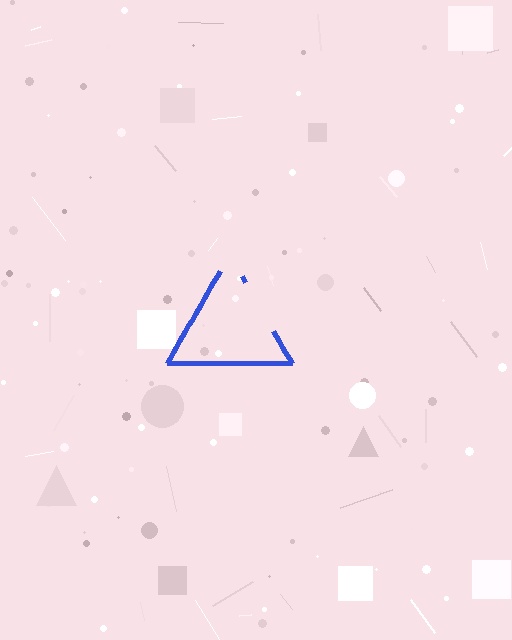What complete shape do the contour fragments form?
The contour fragments form a triangle.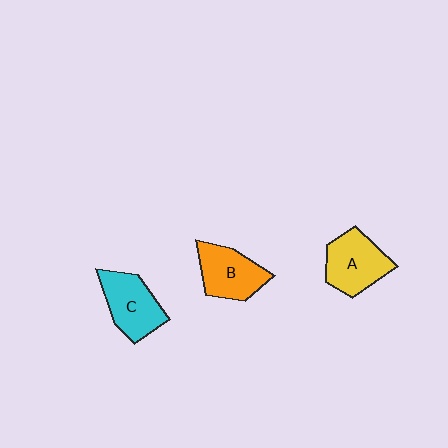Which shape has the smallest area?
Shape B (orange).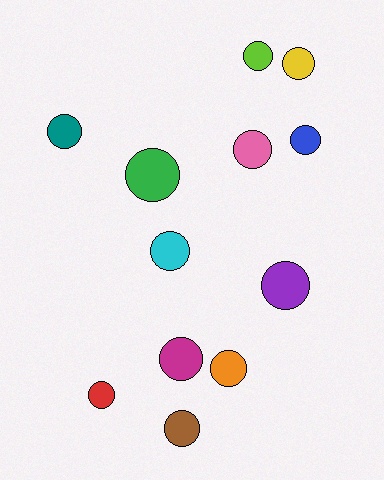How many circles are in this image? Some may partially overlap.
There are 12 circles.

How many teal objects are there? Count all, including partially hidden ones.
There is 1 teal object.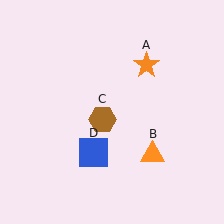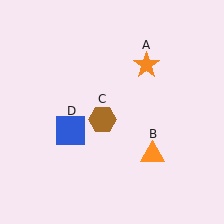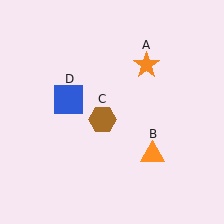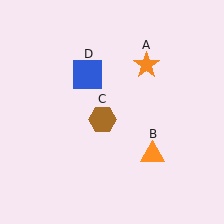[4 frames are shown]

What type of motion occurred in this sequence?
The blue square (object D) rotated clockwise around the center of the scene.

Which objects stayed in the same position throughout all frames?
Orange star (object A) and orange triangle (object B) and brown hexagon (object C) remained stationary.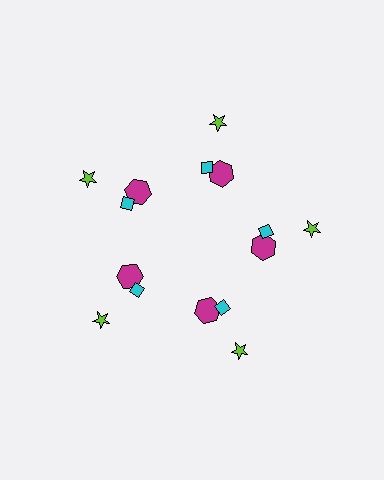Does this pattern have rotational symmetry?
Yes, this pattern has 5-fold rotational symmetry. It looks the same after rotating 72 degrees around the center.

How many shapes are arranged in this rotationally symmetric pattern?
There are 15 shapes, arranged in 5 groups of 3.